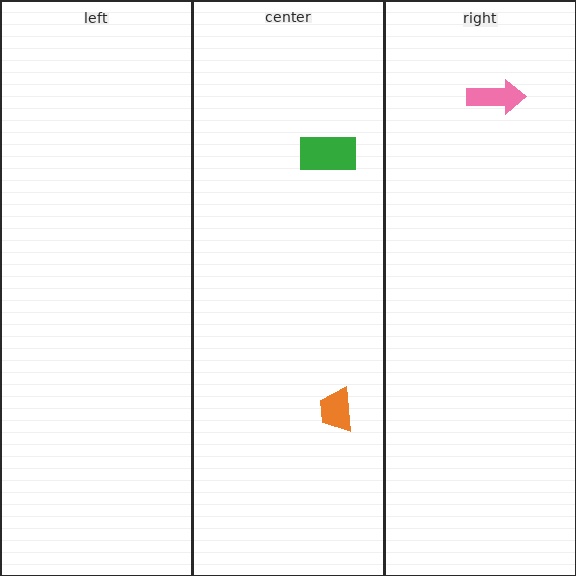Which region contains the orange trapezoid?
The center region.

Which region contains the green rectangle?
The center region.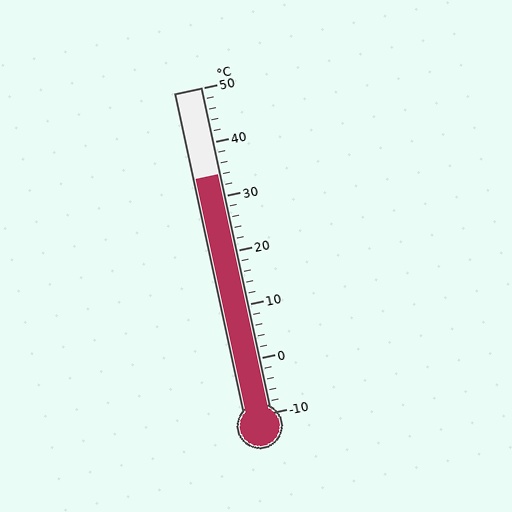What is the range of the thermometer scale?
The thermometer scale ranges from -10°C to 50°C.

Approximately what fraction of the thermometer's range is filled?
The thermometer is filled to approximately 75% of its range.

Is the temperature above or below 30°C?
The temperature is above 30°C.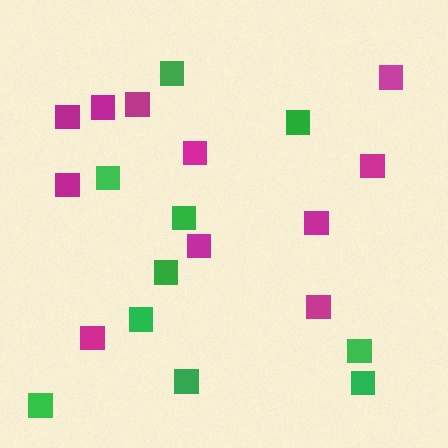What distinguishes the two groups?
There are 2 groups: one group of magenta squares (11) and one group of green squares (10).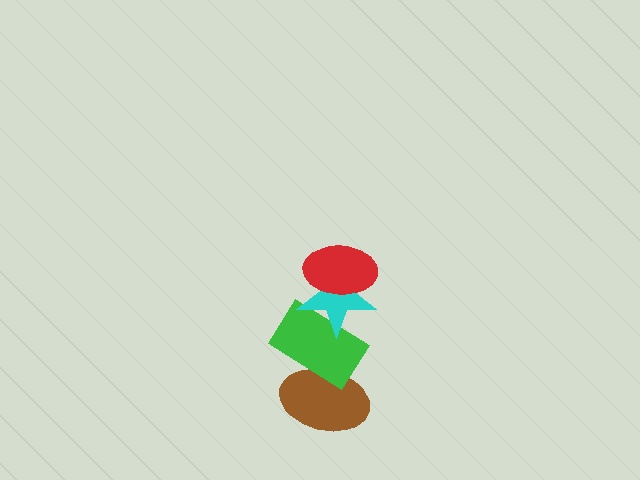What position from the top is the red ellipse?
The red ellipse is 1st from the top.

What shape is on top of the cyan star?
The red ellipse is on top of the cyan star.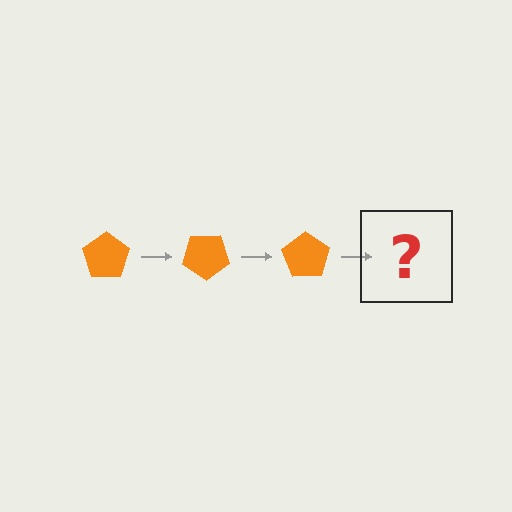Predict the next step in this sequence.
The next step is an orange pentagon rotated 105 degrees.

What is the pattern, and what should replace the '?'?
The pattern is that the pentagon rotates 35 degrees each step. The '?' should be an orange pentagon rotated 105 degrees.